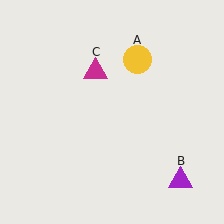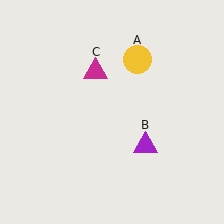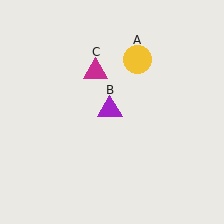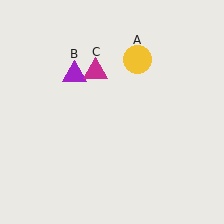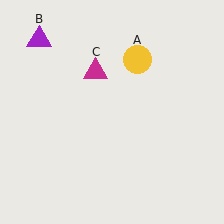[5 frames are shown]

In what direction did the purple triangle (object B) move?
The purple triangle (object B) moved up and to the left.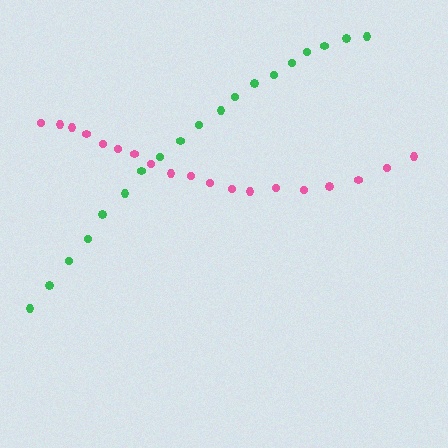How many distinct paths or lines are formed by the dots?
There are 2 distinct paths.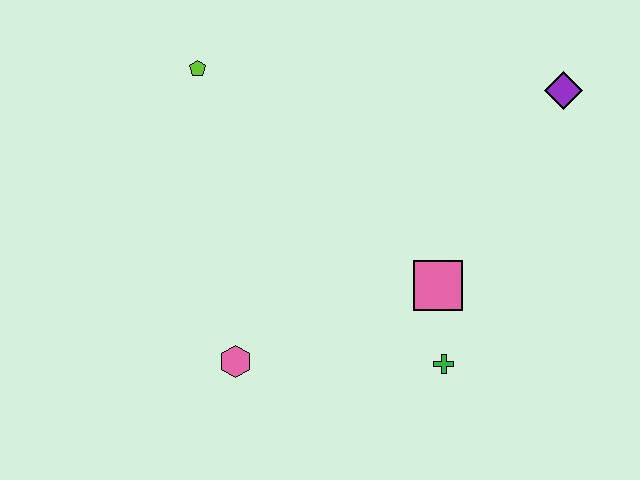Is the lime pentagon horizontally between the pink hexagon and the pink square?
No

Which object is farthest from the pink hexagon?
The purple diamond is farthest from the pink hexagon.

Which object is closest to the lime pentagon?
The pink hexagon is closest to the lime pentagon.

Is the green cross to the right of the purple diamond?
No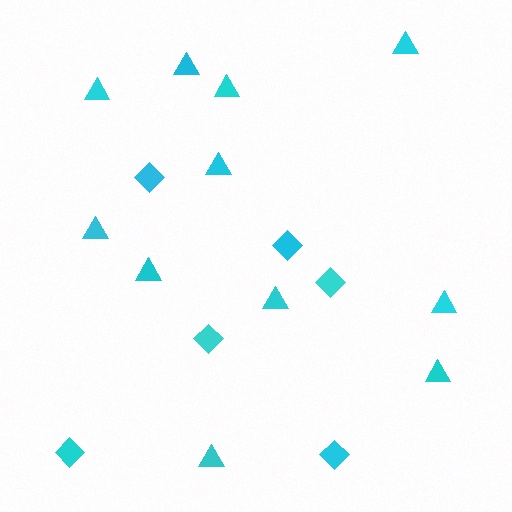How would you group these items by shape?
There are 2 groups: one group of diamonds (6) and one group of triangles (11).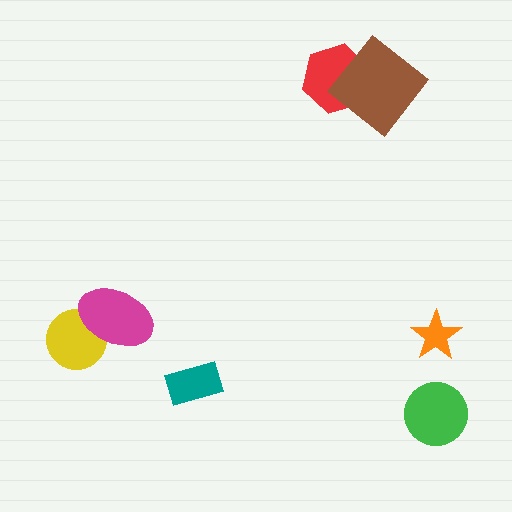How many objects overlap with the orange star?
0 objects overlap with the orange star.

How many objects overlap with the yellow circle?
1 object overlaps with the yellow circle.